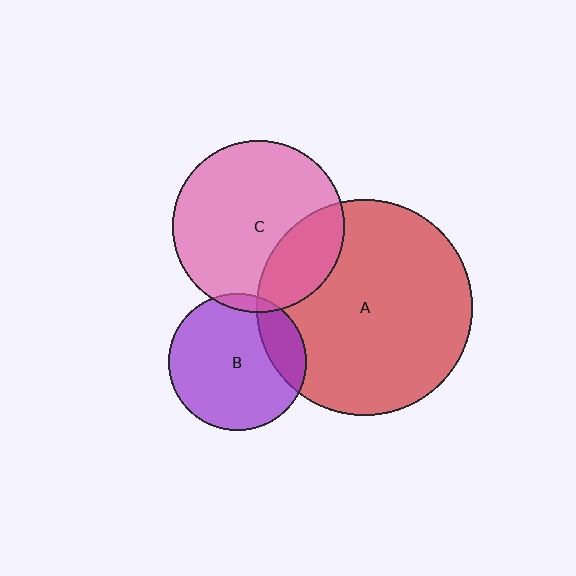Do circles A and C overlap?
Yes.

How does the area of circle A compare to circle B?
Approximately 2.5 times.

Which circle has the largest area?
Circle A (red).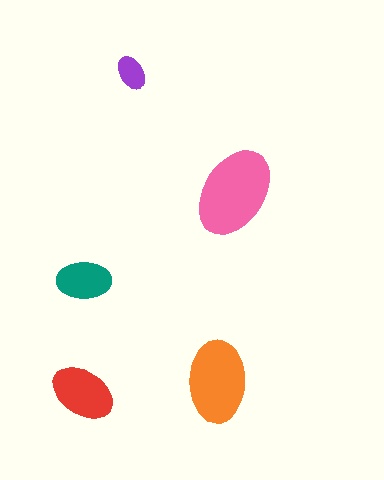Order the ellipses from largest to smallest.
the pink one, the orange one, the red one, the teal one, the purple one.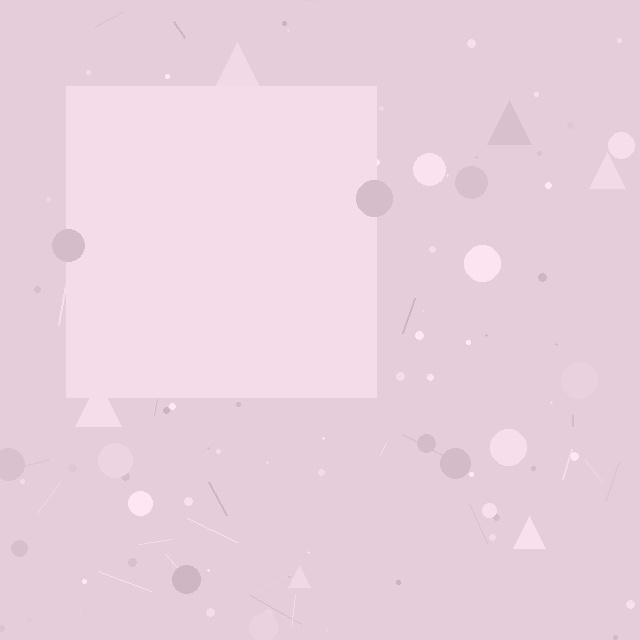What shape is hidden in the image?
A square is hidden in the image.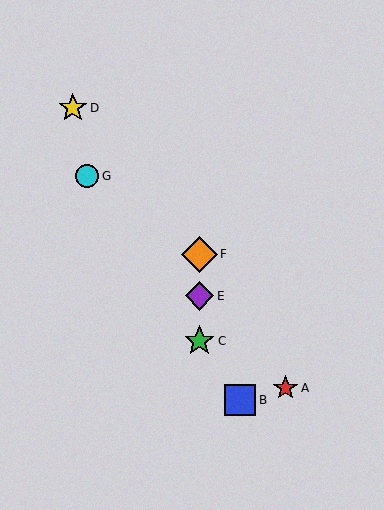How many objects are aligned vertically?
3 objects (C, E, F) are aligned vertically.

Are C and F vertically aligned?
Yes, both are at x≈199.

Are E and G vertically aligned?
No, E is at x≈199 and G is at x≈87.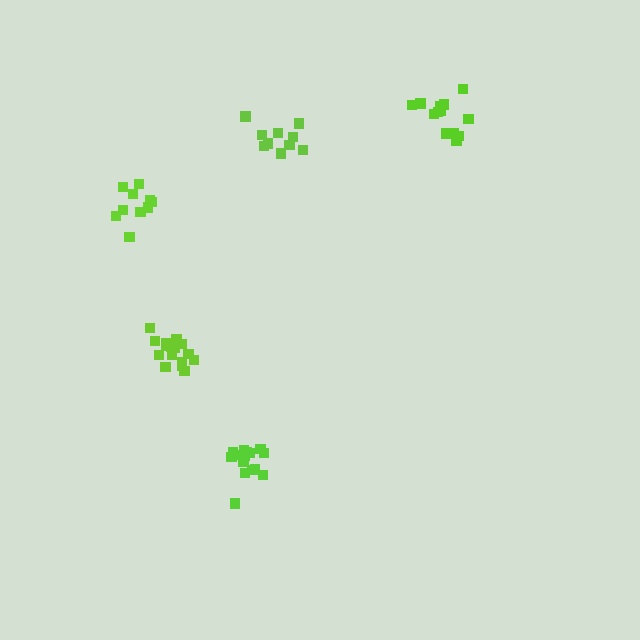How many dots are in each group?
Group 1: 10 dots, Group 2: 16 dots, Group 3: 13 dots, Group 4: 10 dots, Group 5: 16 dots (65 total).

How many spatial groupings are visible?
There are 5 spatial groupings.